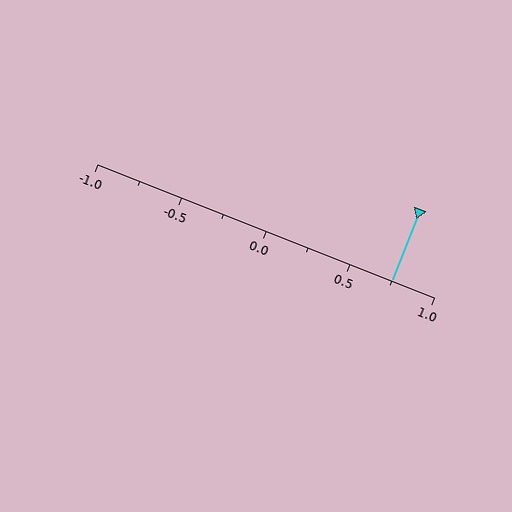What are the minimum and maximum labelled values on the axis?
The axis runs from -1.0 to 1.0.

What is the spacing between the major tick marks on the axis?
The major ticks are spaced 0.5 apart.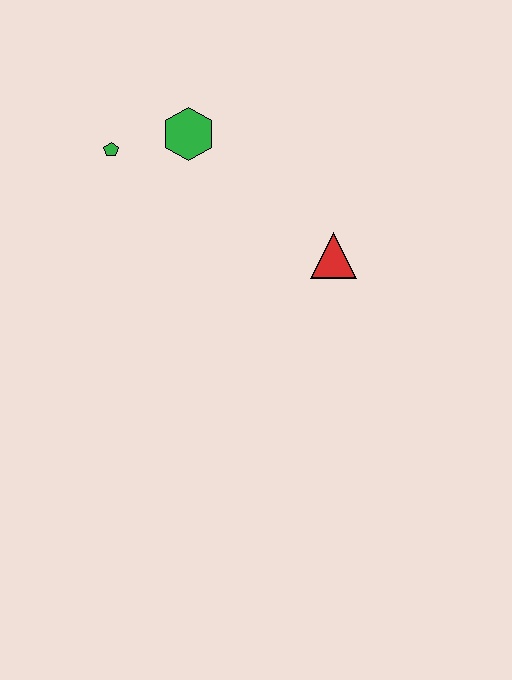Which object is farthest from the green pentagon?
The red triangle is farthest from the green pentagon.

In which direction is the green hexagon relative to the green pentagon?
The green hexagon is to the right of the green pentagon.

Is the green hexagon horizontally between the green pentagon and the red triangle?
Yes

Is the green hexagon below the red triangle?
No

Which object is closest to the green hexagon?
The green pentagon is closest to the green hexagon.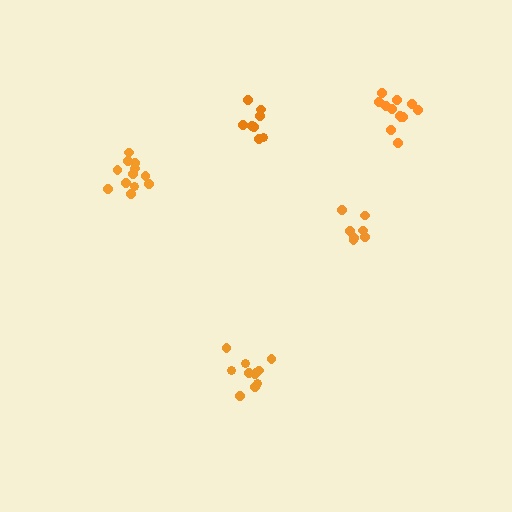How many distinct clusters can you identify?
There are 5 distinct clusters.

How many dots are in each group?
Group 1: 12 dots, Group 2: 7 dots, Group 3: 11 dots, Group 4: 8 dots, Group 5: 12 dots (50 total).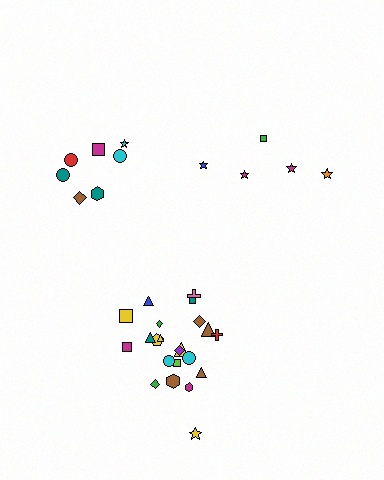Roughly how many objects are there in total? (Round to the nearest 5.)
Roughly 35 objects in total.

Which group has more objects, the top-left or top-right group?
The top-left group.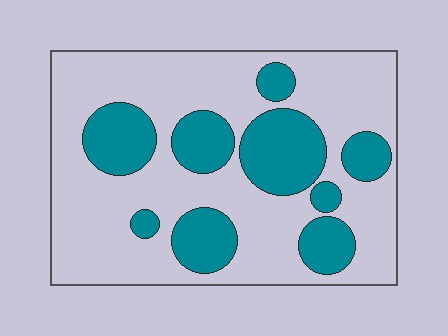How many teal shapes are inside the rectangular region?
9.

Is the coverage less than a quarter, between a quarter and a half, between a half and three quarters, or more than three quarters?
Between a quarter and a half.